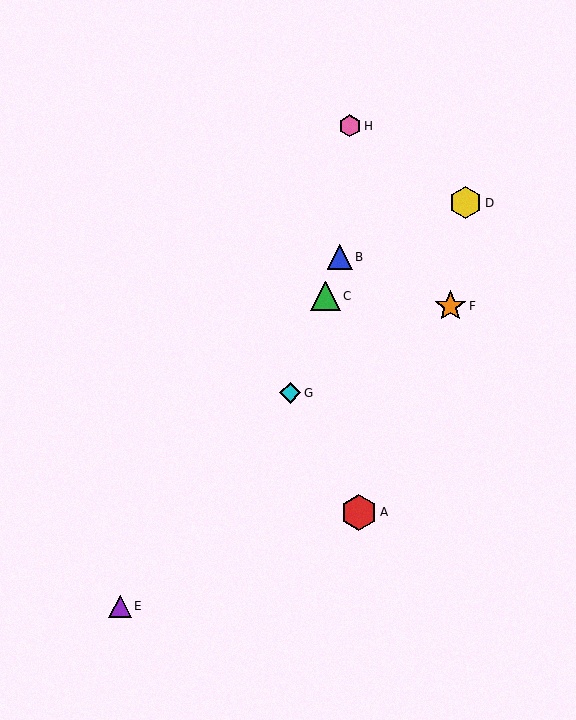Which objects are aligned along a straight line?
Objects B, C, G are aligned along a straight line.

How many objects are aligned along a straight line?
3 objects (B, C, G) are aligned along a straight line.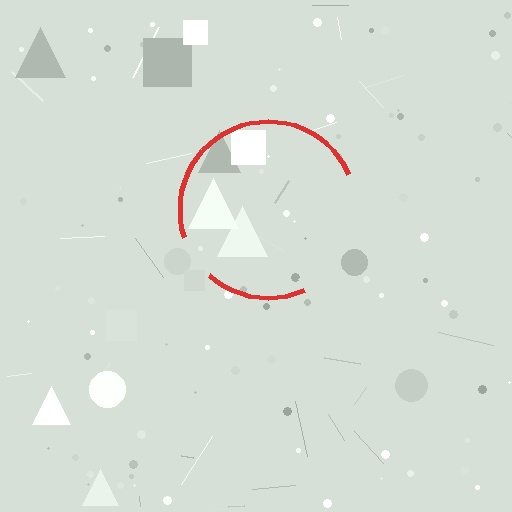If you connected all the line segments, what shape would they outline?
They would outline a circle.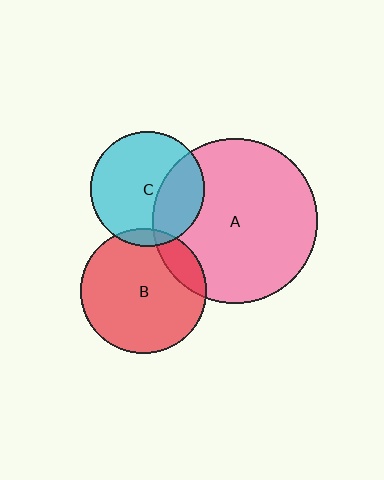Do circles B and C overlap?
Yes.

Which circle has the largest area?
Circle A (pink).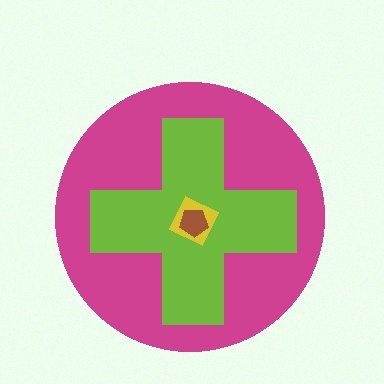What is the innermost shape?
The brown pentagon.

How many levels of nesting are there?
4.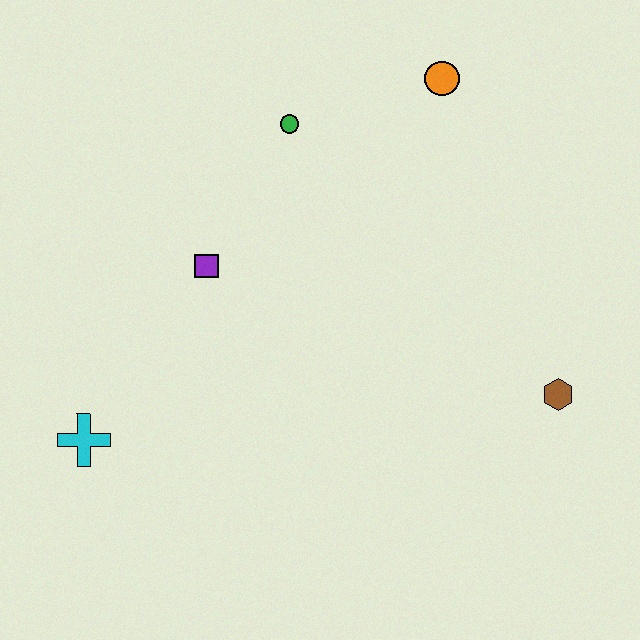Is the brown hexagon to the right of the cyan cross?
Yes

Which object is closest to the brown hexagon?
The orange circle is closest to the brown hexagon.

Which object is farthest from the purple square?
The brown hexagon is farthest from the purple square.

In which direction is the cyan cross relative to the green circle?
The cyan cross is below the green circle.